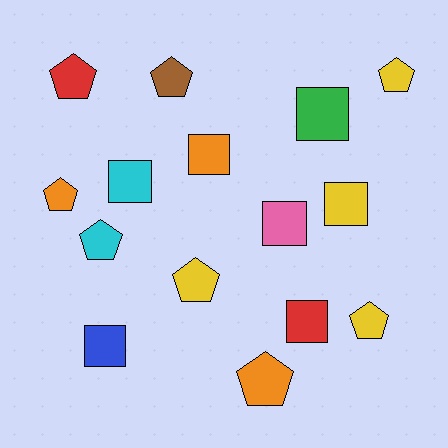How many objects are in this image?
There are 15 objects.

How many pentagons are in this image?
There are 8 pentagons.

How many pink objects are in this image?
There is 1 pink object.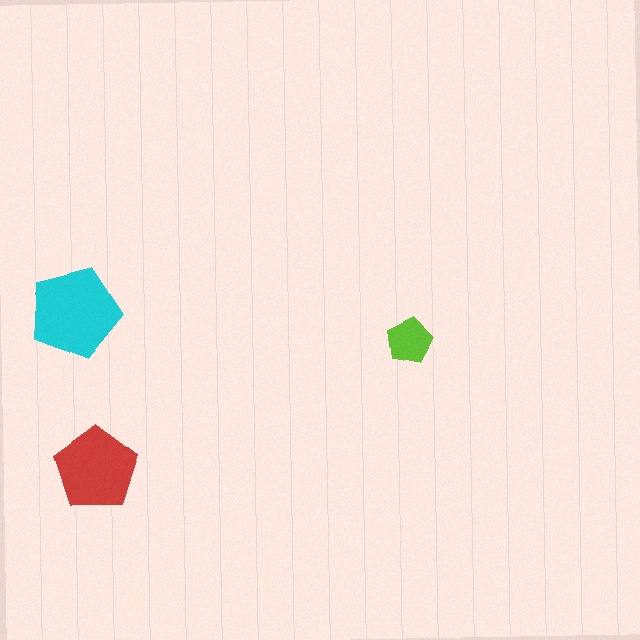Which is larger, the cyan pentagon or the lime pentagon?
The cyan one.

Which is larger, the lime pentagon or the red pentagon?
The red one.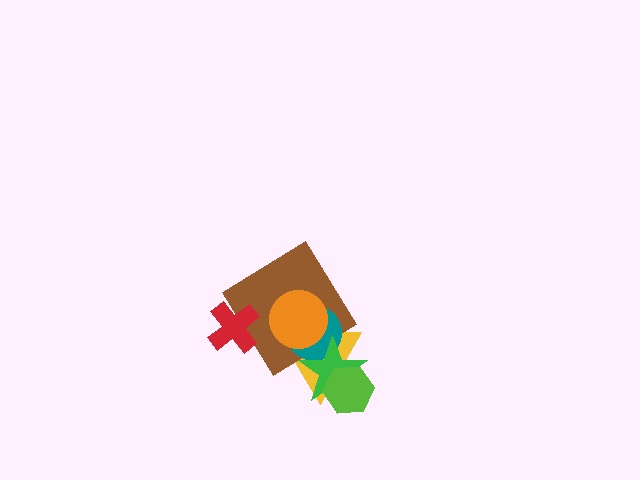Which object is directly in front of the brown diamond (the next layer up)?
The teal circle is directly in front of the brown diamond.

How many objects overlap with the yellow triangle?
5 objects overlap with the yellow triangle.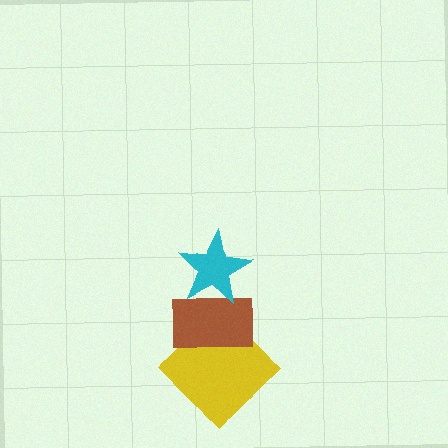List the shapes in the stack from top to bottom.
From top to bottom: the cyan star, the brown rectangle, the yellow diamond.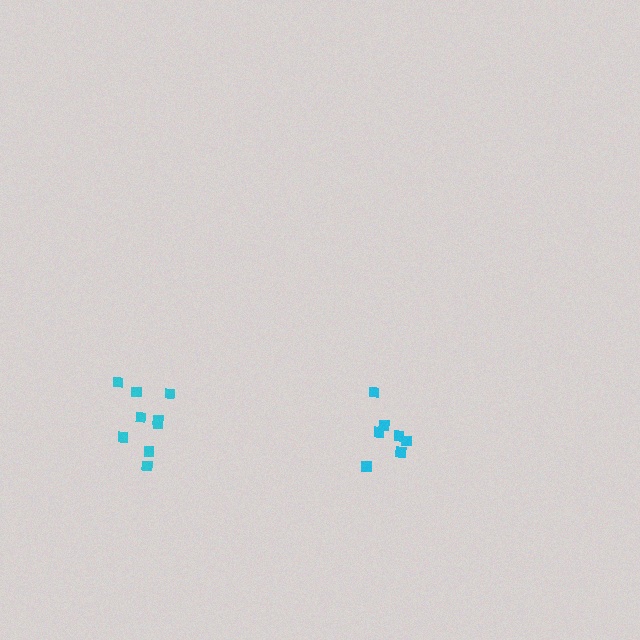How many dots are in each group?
Group 1: 7 dots, Group 2: 9 dots (16 total).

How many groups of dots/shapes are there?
There are 2 groups.